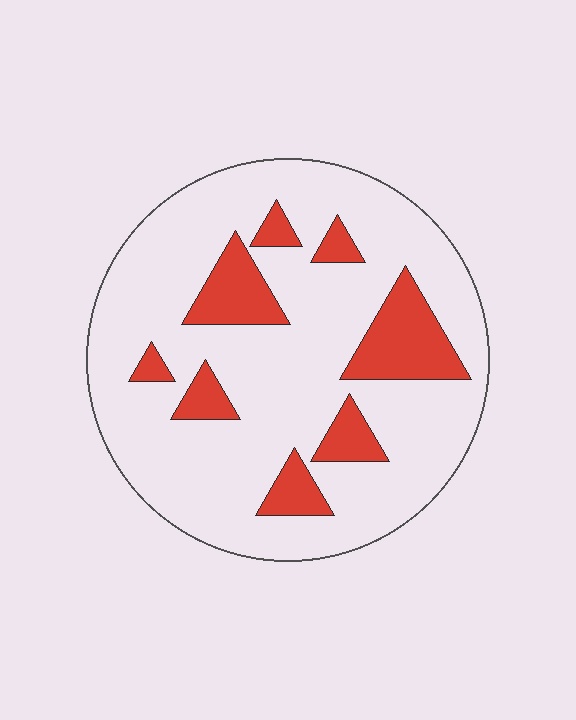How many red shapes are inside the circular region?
8.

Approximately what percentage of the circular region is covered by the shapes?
Approximately 20%.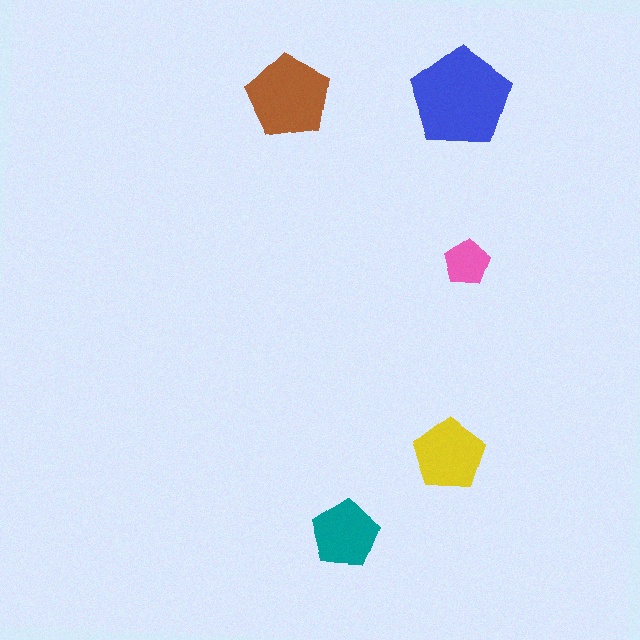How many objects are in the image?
There are 5 objects in the image.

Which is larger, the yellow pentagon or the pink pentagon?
The yellow one.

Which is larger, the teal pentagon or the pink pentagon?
The teal one.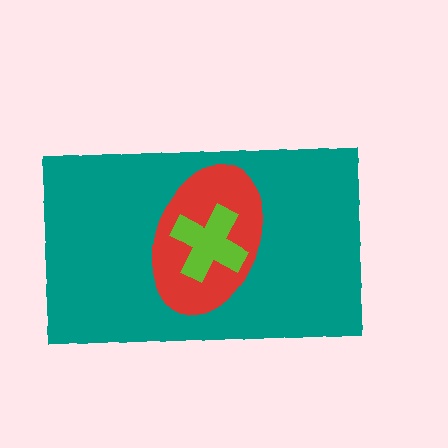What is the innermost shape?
The lime cross.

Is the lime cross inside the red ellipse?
Yes.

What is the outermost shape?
The teal rectangle.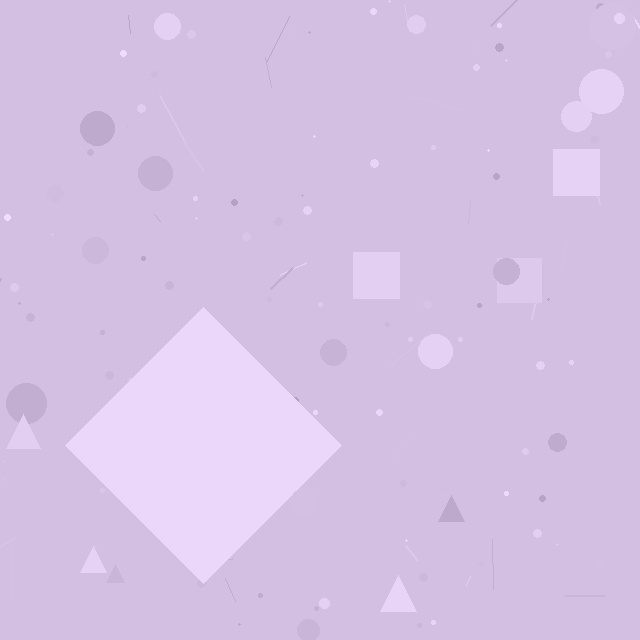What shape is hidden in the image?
A diamond is hidden in the image.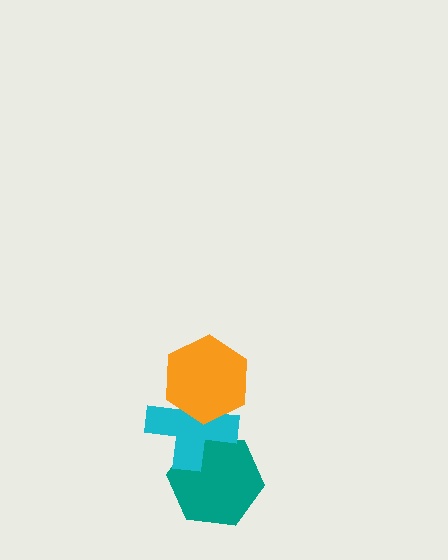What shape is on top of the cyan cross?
The orange hexagon is on top of the cyan cross.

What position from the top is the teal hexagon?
The teal hexagon is 3rd from the top.